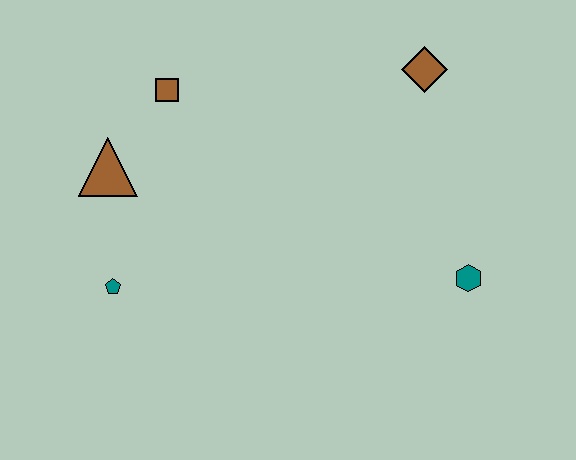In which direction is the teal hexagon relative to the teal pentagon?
The teal hexagon is to the right of the teal pentagon.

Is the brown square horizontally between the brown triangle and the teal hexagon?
Yes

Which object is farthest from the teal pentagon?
The brown diamond is farthest from the teal pentagon.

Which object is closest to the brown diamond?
The teal hexagon is closest to the brown diamond.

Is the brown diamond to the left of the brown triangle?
No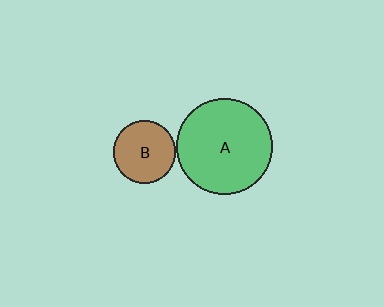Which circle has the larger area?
Circle A (green).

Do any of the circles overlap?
No, none of the circles overlap.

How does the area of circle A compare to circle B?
Approximately 2.4 times.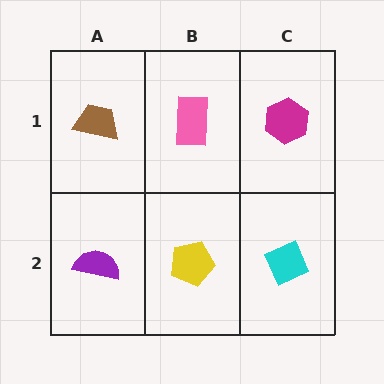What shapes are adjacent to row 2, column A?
A brown trapezoid (row 1, column A), a yellow pentagon (row 2, column B).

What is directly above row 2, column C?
A magenta hexagon.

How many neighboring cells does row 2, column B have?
3.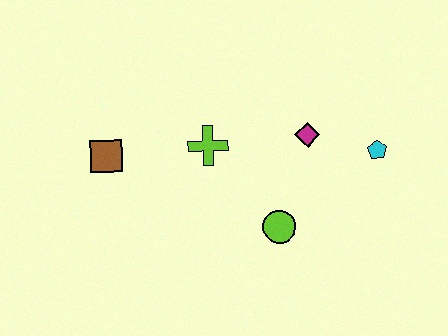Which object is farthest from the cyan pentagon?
The brown square is farthest from the cyan pentagon.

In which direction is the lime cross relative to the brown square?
The lime cross is to the right of the brown square.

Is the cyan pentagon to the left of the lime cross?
No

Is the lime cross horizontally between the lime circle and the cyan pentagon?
No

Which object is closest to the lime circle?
The magenta diamond is closest to the lime circle.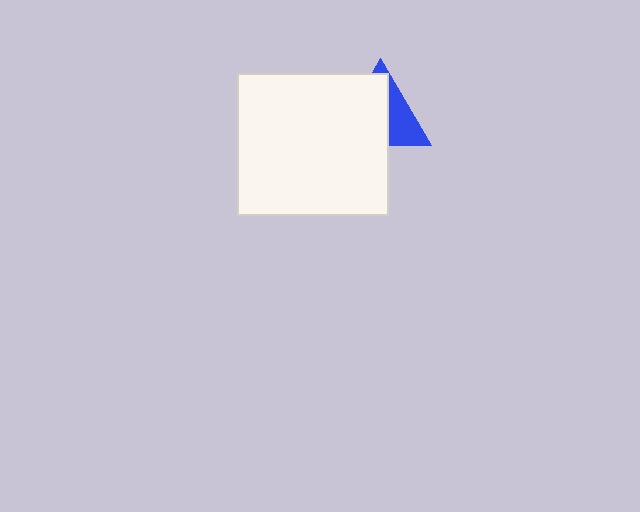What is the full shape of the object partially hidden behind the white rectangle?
The partially hidden object is a blue triangle.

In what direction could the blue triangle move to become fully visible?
The blue triangle could move toward the upper-right. That would shift it out from behind the white rectangle entirely.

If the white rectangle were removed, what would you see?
You would see the complete blue triangle.